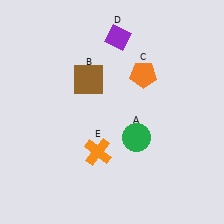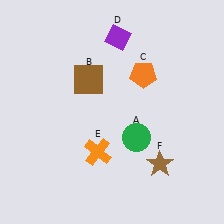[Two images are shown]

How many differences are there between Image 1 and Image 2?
There is 1 difference between the two images.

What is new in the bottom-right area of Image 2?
A brown star (F) was added in the bottom-right area of Image 2.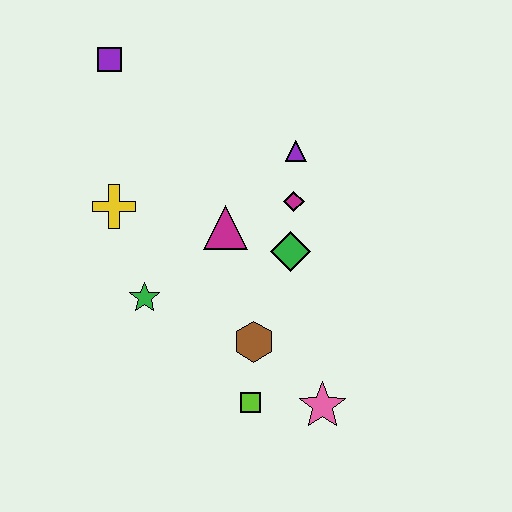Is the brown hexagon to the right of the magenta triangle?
Yes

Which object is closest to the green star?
The yellow cross is closest to the green star.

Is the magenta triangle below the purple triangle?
Yes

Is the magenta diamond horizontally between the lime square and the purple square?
No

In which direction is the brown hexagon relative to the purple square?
The brown hexagon is below the purple square.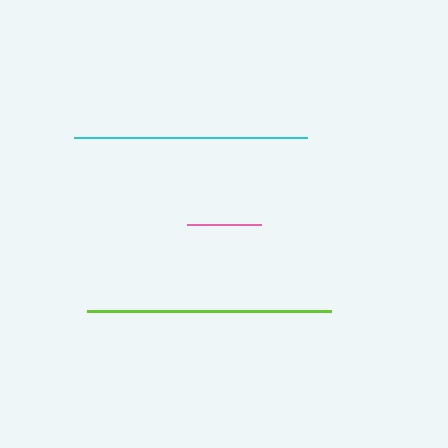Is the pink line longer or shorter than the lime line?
The lime line is longer than the pink line.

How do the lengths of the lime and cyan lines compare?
The lime and cyan lines are approximately the same length.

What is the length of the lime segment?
The lime segment is approximately 243 pixels long.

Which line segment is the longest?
The lime line is the longest at approximately 243 pixels.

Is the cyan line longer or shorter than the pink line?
The cyan line is longer than the pink line.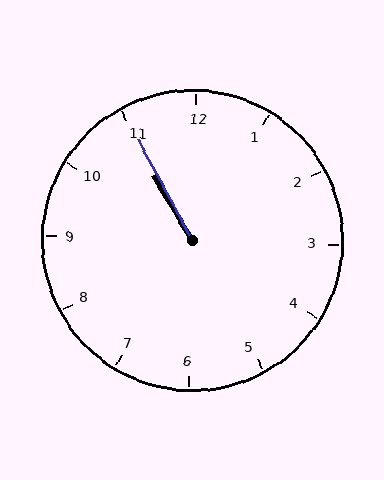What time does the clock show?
10:55.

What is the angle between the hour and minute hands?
Approximately 2 degrees.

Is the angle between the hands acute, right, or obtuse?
It is acute.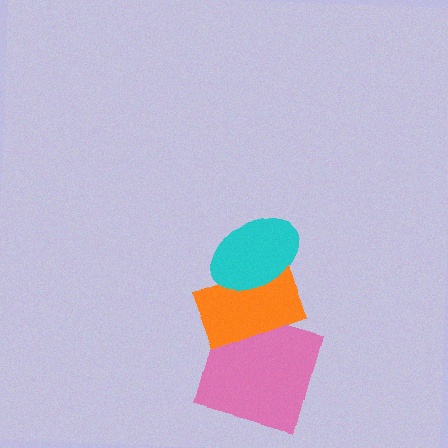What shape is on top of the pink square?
The orange rectangle is on top of the pink square.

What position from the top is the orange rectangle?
The orange rectangle is 2nd from the top.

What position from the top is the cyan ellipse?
The cyan ellipse is 1st from the top.